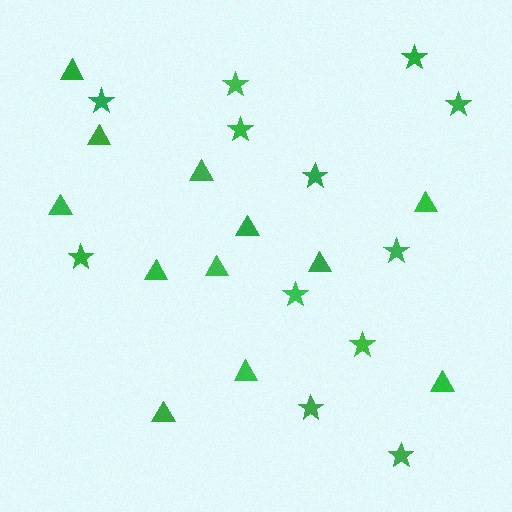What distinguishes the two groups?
There are 2 groups: one group of stars (12) and one group of triangles (12).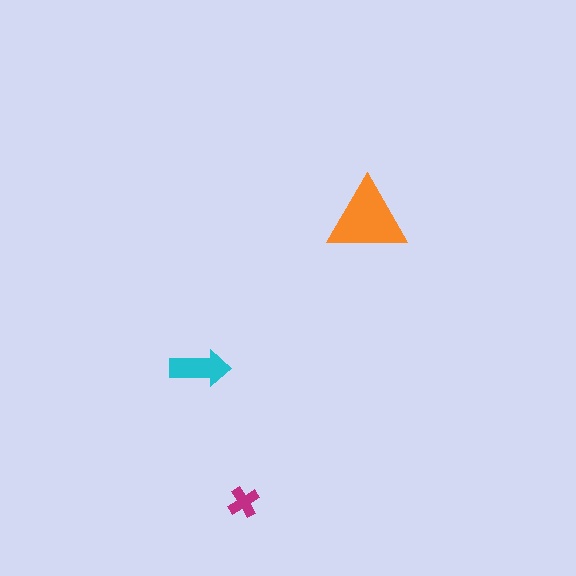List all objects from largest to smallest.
The orange triangle, the cyan arrow, the magenta cross.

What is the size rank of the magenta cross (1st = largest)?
3rd.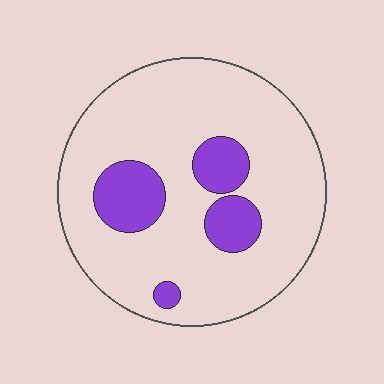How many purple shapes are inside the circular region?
4.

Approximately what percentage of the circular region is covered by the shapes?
Approximately 20%.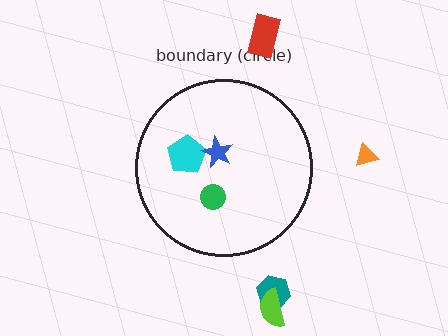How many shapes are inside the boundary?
3 inside, 4 outside.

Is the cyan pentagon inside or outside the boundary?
Inside.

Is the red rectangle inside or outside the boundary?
Outside.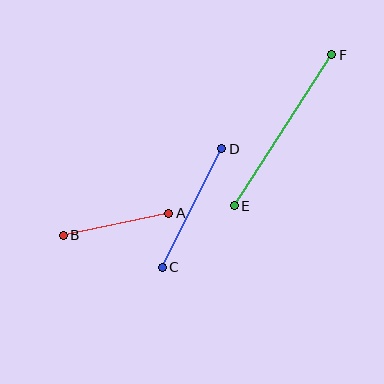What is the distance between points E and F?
The distance is approximately 180 pixels.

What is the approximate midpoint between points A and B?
The midpoint is at approximately (116, 224) pixels.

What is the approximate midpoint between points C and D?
The midpoint is at approximately (192, 208) pixels.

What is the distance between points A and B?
The distance is approximately 108 pixels.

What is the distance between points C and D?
The distance is approximately 132 pixels.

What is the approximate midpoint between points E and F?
The midpoint is at approximately (283, 130) pixels.